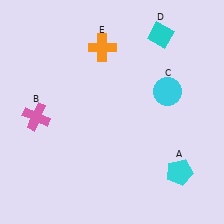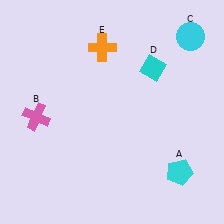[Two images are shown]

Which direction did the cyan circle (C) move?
The cyan circle (C) moved up.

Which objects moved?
The objects that moved are: the cyan circle (C), the cyan diamond (D).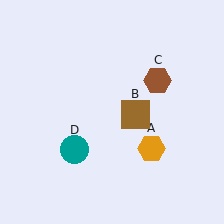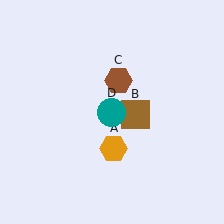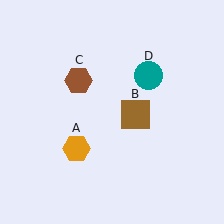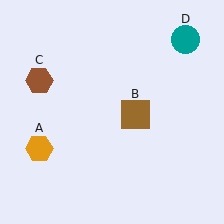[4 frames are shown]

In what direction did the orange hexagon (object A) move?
The orange hexagon (object A) moved left.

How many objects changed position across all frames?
3 objects changed position: orange hexagon (object A), brown hexagon (object C), teal circle (object D).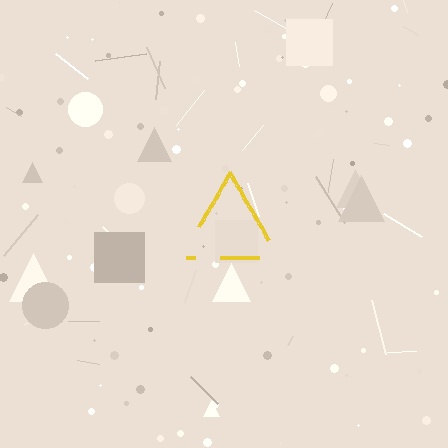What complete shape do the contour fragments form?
The contour fragments form a triangle.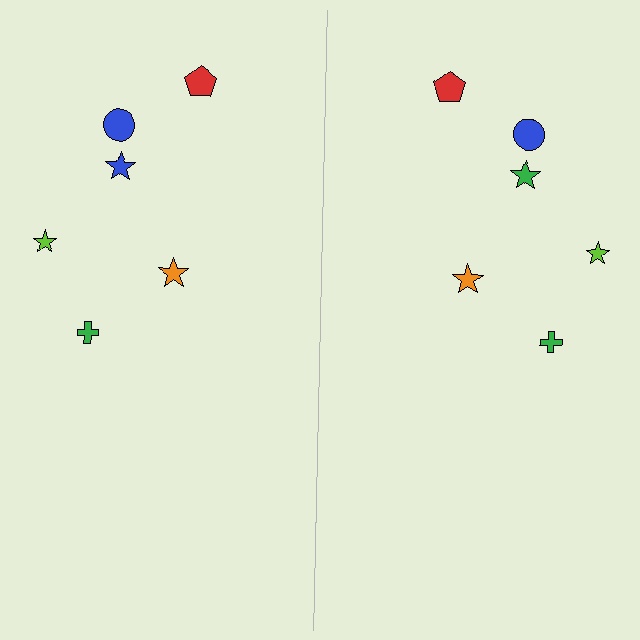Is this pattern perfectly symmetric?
No, the pattern is not perfectly symmetric. The green star on the right side breaks the symmetry — its mirror counterpart is blue.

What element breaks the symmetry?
The green star on the right side breaks the symmetry — its mirror counterpart is blue.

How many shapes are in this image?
There are 12 shapes in this image.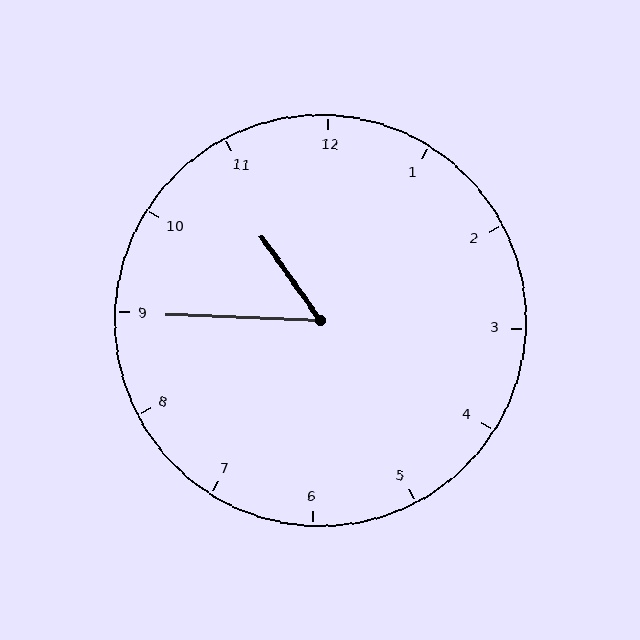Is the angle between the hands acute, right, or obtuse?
It is acute.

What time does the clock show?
10:45.